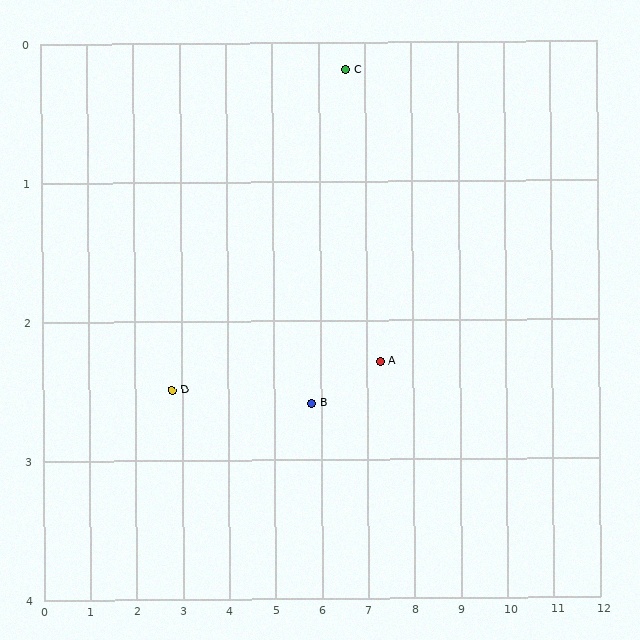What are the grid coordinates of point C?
Point C is at approximately (6.6, 0.2).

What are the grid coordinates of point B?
Point B is at approximately (5.8, 2.6).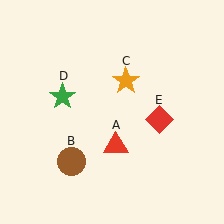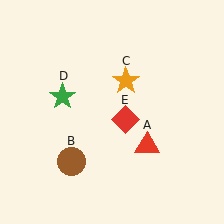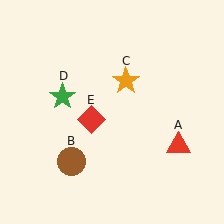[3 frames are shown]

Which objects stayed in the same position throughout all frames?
Brown circle (object B) and orange star (object C) and green star (object D) remained stationary.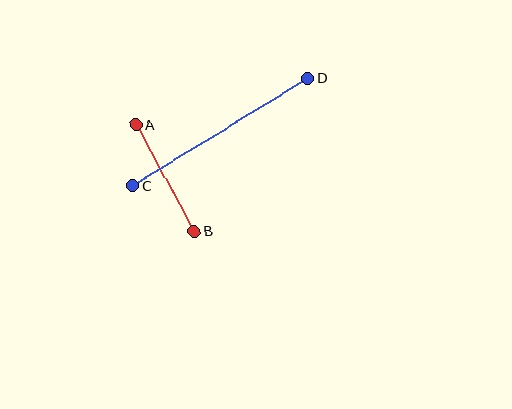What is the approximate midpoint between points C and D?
The midpoint is at approximately (220, 132) pixels.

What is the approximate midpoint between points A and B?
The midpoint is at approximately (165, 178) pixels.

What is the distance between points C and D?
The distance is approximately 205 pixels.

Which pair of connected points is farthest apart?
Points C and D are farthest apart.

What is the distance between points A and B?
The distance is approximately 122 pixels.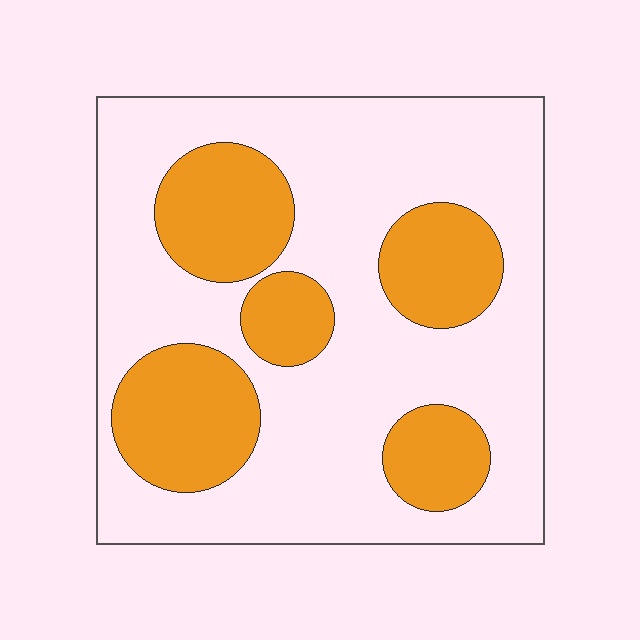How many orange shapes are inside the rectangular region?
5.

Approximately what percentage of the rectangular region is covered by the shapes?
Approximately 30%.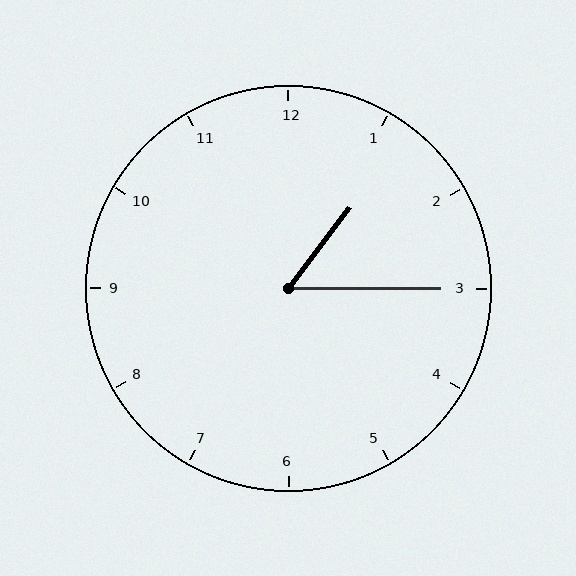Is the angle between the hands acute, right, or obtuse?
It is acute.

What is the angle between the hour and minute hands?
Approximately 52 degrees.